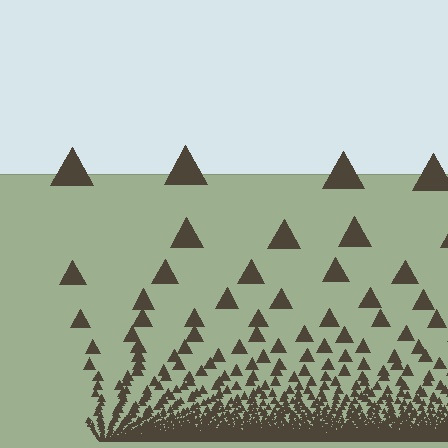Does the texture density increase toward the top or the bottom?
Density increases toward the bottom.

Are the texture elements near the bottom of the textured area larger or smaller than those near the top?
Smaller. The gradient is inverted — elements near the bottom are smaller and denser.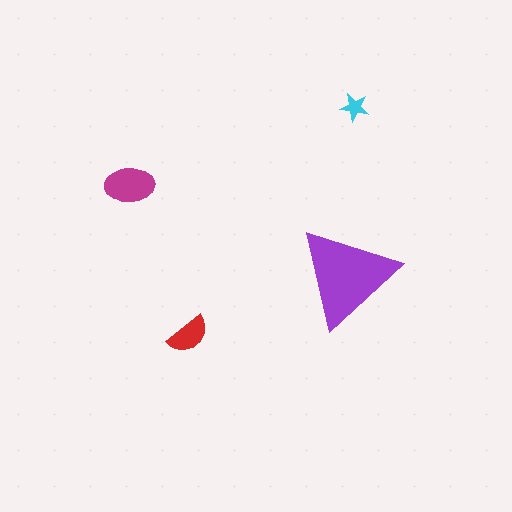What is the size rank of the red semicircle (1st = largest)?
3rd.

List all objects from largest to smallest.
The purple triangle, the magenta ellipse, the red semicircle, the cyan star.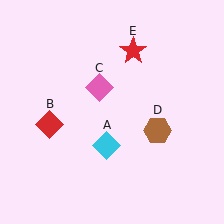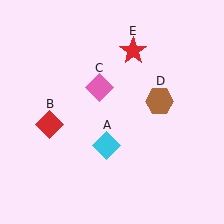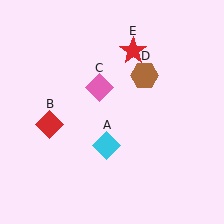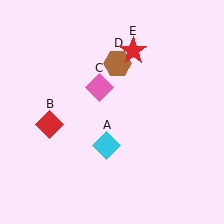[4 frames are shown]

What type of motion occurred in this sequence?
The brown hexagon (object D) rotated counterclockwise around the center of the scene.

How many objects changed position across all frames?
1 object changed position: brown hexagon (object D).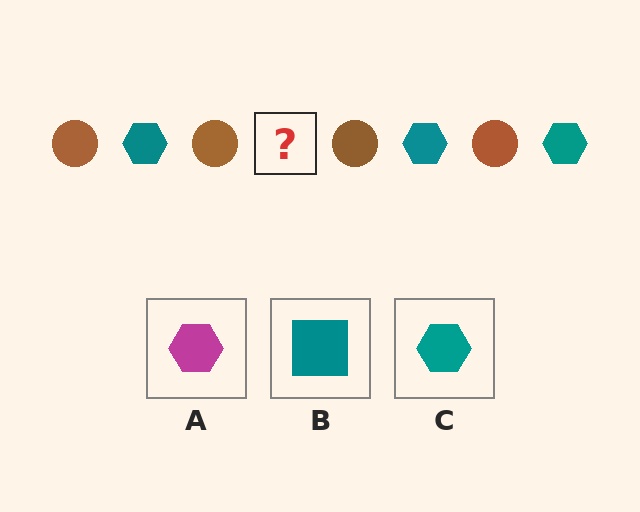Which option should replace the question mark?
Option C.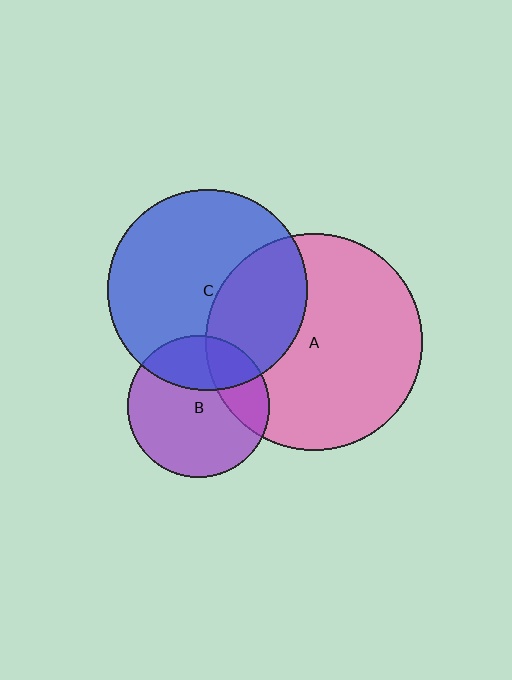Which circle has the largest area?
Circle A (pink).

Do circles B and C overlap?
Yes.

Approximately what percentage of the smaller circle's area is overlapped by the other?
Approximately 30%.